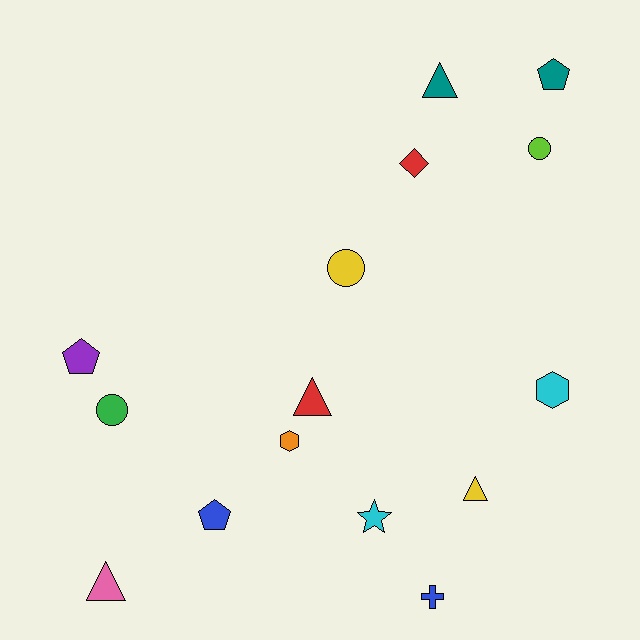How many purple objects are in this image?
There is 1 purple object.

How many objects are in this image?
There are 15 objects.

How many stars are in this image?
There is 1 star.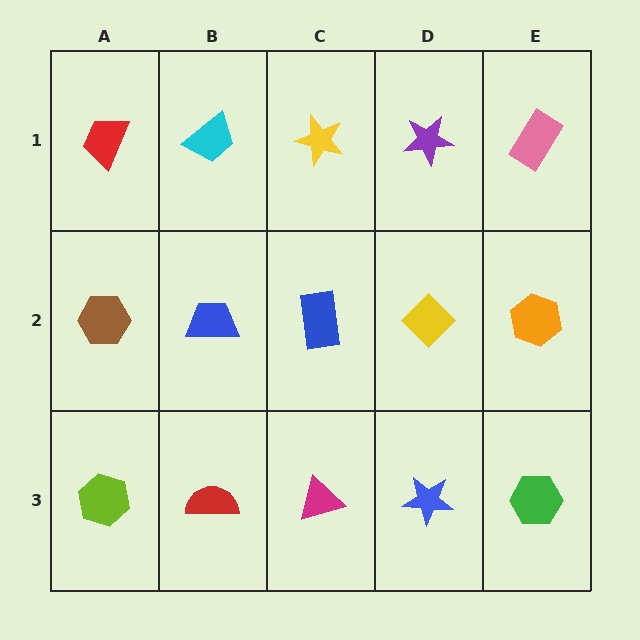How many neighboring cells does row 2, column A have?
3.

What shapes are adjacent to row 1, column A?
A brown hexagon (row 2, column A), a cyan trapezoid (row 1, column B).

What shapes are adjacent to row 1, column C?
A blue rectangle (row 2, column C), a cyan trapezoid (row 1, column B), a purple star (row 1, column D).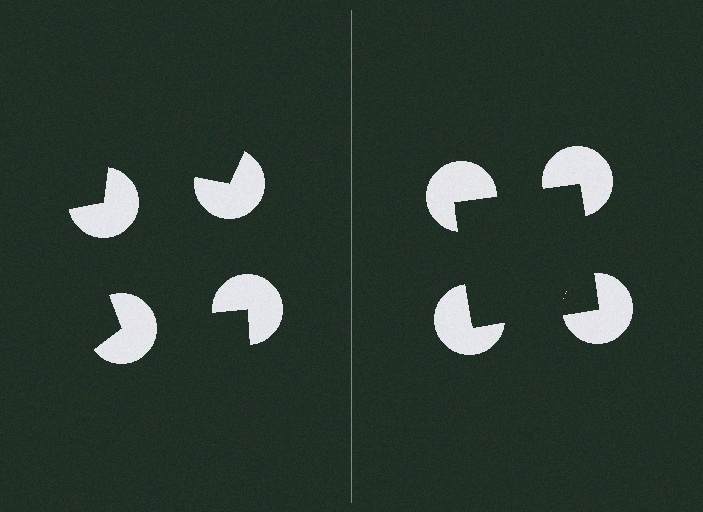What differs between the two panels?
The pac-man discs are positioned identically on both sides; only the wedge orientations differ. On the right they align to a square; on the left they are misaligned.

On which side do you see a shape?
An illusory square appears on the right side. On the left side the wedge cuts are rotated, so no coherent shape forms.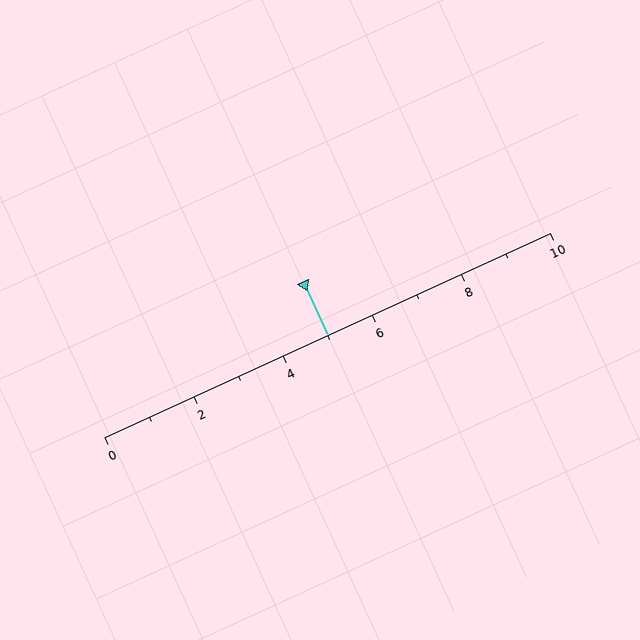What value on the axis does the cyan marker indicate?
The marker indicates approximately 5.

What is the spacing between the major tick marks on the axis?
The major ticks are spaced 2 apart.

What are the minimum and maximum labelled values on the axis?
The axis runs from 0 to 10.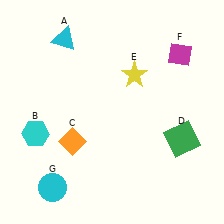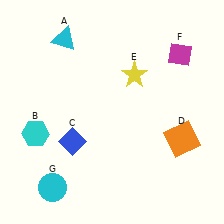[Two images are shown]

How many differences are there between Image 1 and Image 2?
There are 2 differences between the two images.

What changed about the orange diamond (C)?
In Image 1, C is orange. In Image 2, it changed to blue.